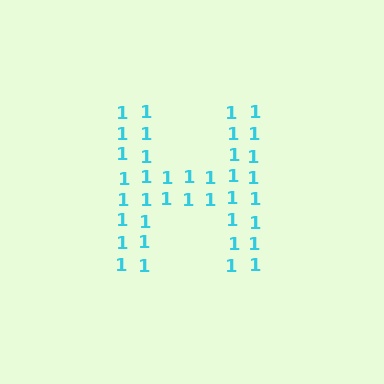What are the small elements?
The small elements are digit 1's.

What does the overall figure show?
The overall figure shows the letter H.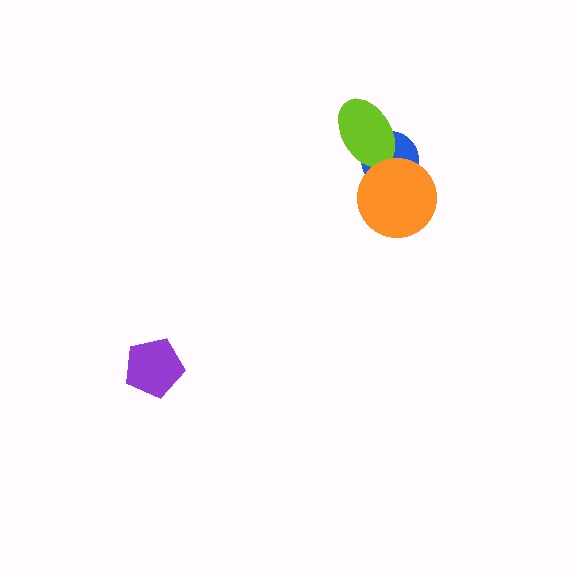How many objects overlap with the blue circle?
2 objects overlap with the blue circle.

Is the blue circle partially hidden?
Yes, it is partially covered by another shape.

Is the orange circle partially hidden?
No, no other shape covers it.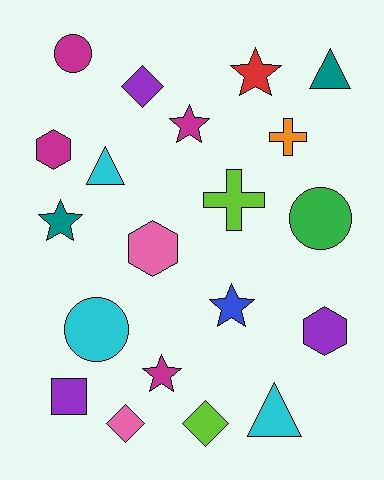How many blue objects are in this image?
There is 1 blue object.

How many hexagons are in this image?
There are 3 hexagons.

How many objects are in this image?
There are 20 objects.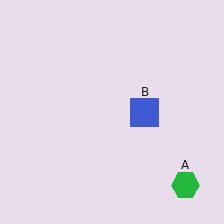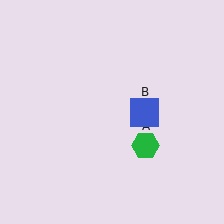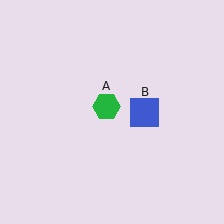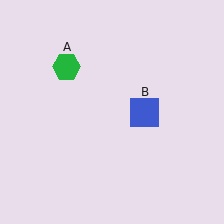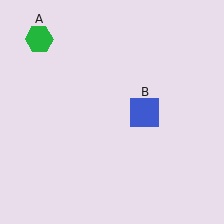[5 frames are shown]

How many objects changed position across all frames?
1 object changed position: green hexagon (object A).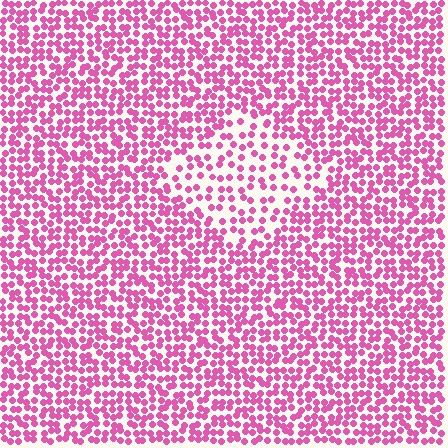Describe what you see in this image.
The image contains small pink elements arranged at two different densities. A diamond-shaped region is visible where the elements are less densely packed than the surrounding area.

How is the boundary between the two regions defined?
The boundary is defined by a change in element density (approximately 1.9x ratio). All elements are the same color, size, and shape.